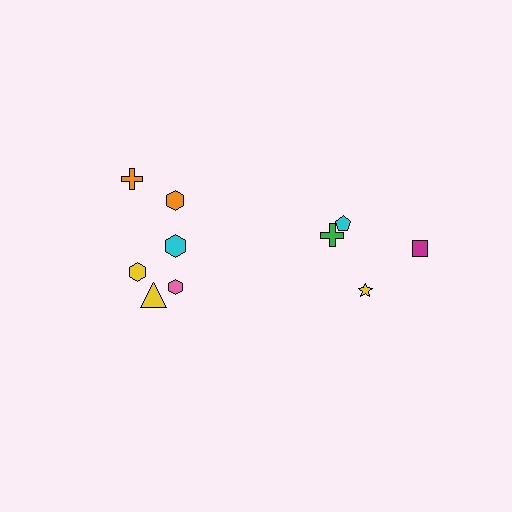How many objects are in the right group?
There are 4 objects.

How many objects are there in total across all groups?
There are 10 objects.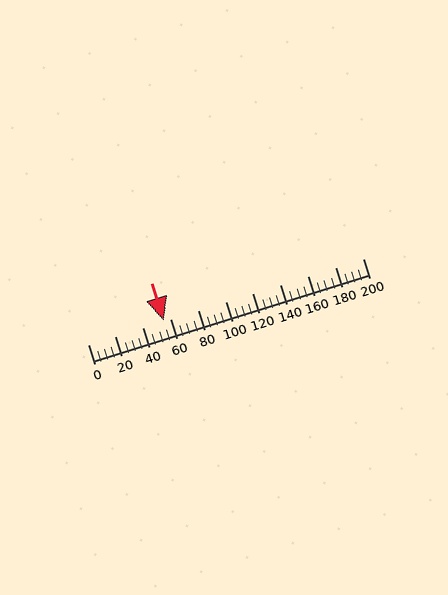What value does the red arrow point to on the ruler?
The red arrow points to approximately 55.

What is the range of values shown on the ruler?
The ruler shows values from 0 to 200.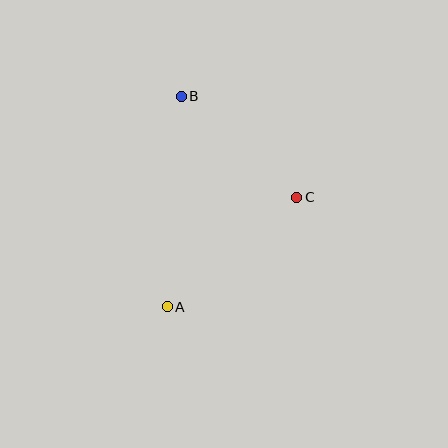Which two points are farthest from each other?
Points A and B are farthest from each other.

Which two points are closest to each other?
Points B and C are closest to each other.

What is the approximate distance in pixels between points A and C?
The distance between A and C is approximately 169 pixels.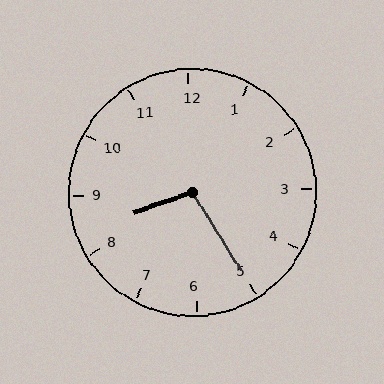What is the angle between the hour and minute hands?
Approximately 102 degrees.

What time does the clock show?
8:25.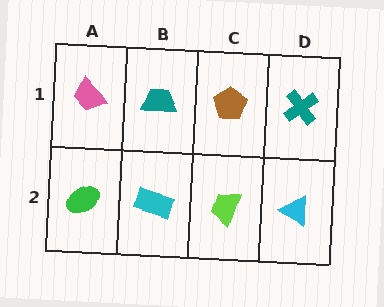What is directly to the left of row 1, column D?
A brown pentagon.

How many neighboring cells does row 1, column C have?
3.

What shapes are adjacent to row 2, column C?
A brown pentagon (row 1, column C), a cyan rectangle (row 2, column B), a cyan triangle (row 2, column D).